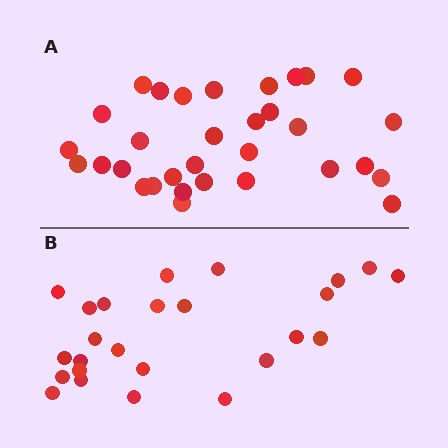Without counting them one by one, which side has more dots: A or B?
Region A (the top region) has more dots.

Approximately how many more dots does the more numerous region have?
Region A has roughly 8 or so more dots than region B.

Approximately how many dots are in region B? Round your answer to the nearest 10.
About 20 dots. (The exact count is 25, which rounds to 20.)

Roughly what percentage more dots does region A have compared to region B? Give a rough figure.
About 30% more.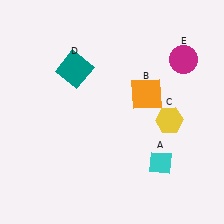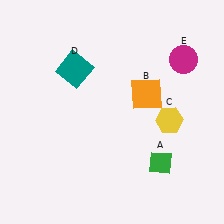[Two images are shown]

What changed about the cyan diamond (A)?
In Image 1, A is cyan. In Image 2, it changed to green.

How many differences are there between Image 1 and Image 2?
There is 1 difference between the two images.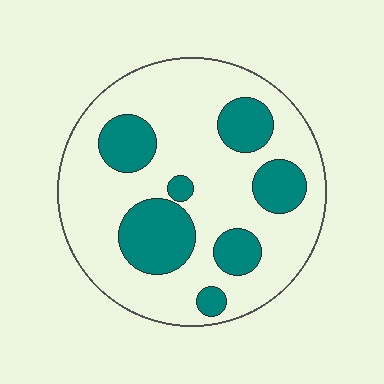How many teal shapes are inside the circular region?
7.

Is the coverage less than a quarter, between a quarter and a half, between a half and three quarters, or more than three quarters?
Between a quarter and a half.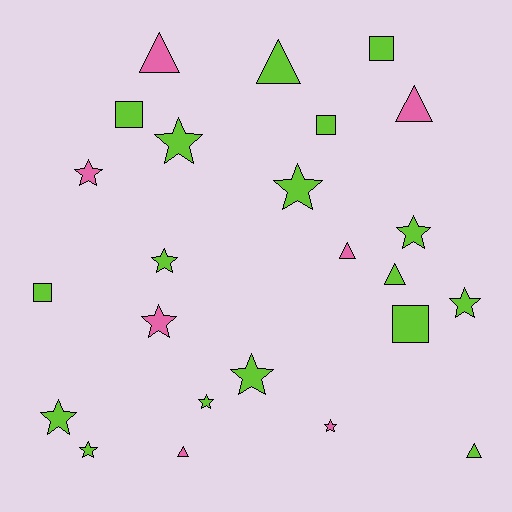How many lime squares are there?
There are 5 lime squares.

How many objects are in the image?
There are 24 objects.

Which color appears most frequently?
Lime, with 17 objects.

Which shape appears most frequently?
Star, with 12 objects.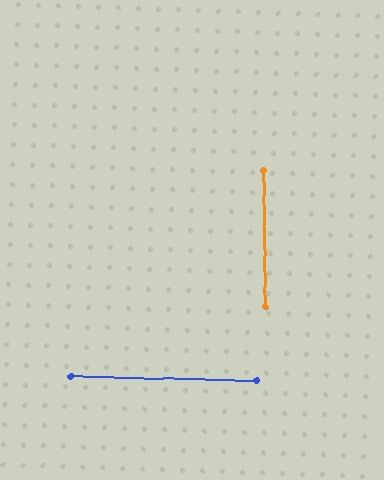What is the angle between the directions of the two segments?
Approximately 88 degrees.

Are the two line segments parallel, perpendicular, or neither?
Perpendicular — they meet at approximately 88°.